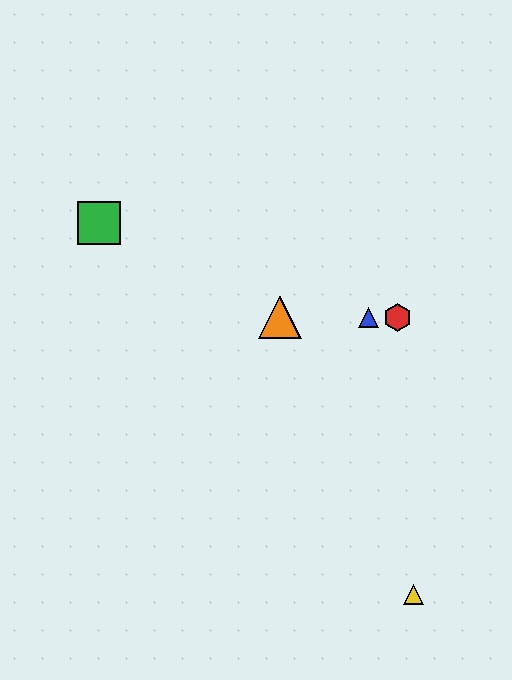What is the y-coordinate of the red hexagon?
The red hexagon is at y≈318.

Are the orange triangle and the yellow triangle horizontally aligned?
No, the orange triangle is at y≈318 and the yellow triangle is at y≈595.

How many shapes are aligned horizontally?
4 shapes (the red hexagon, the blue triangle, the purple triangle, the orange triangle) are aligned horizontally.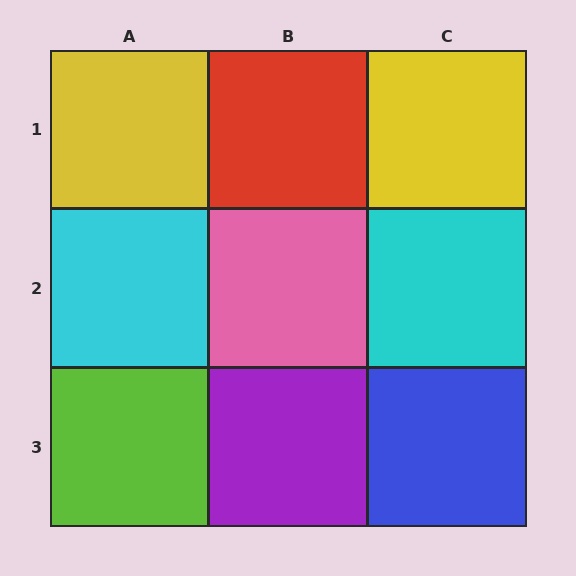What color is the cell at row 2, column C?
Cyan.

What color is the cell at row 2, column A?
Cyan.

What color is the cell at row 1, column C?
Yellow.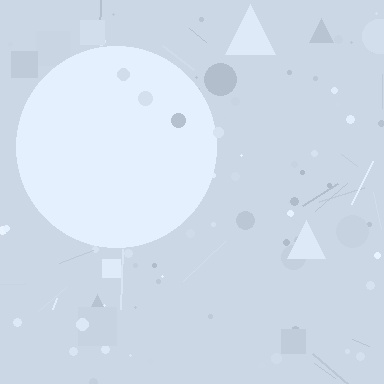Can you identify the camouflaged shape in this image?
The camouflaged shape is a circle.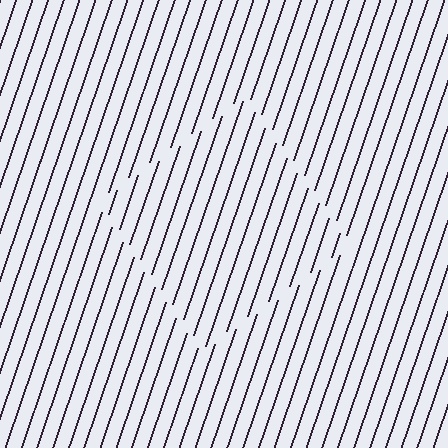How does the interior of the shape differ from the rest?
The interior of the shape contains the same grating, shifted by half a period — the contour is defined by the phase discontinuity where line-ends from the inner and outer gratings abut.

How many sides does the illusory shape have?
4 sides — the line-ends trace a square.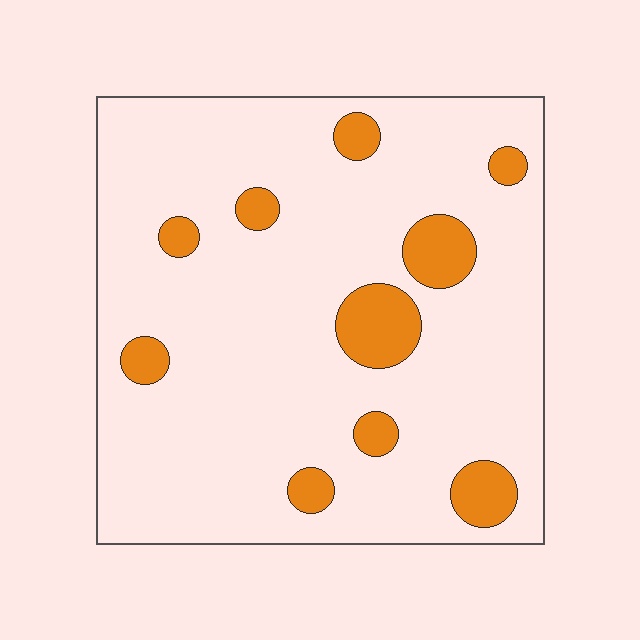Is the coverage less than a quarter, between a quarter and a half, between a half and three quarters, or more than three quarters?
Less than a quarter.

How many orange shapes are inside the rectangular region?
10.